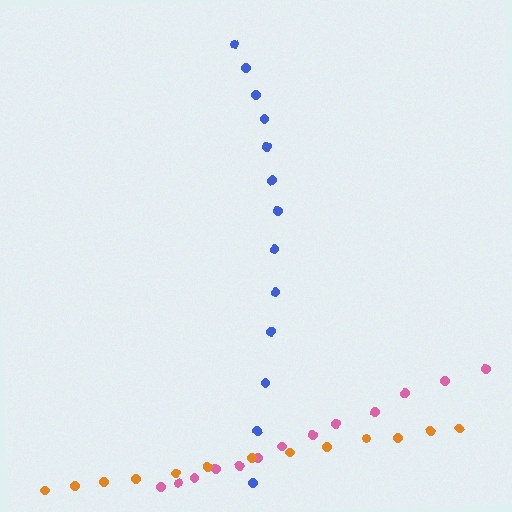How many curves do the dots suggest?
There are 3 distinct paths.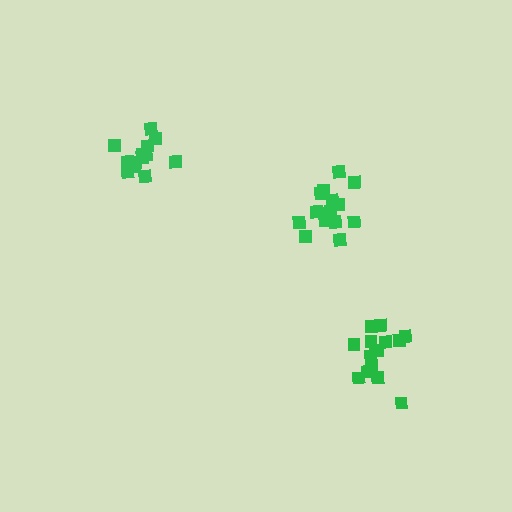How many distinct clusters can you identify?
There are 3 distinct clusters.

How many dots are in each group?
Group 1: 15 dots, Group 2: 13 dots, Group 3: 15 dots (43 total).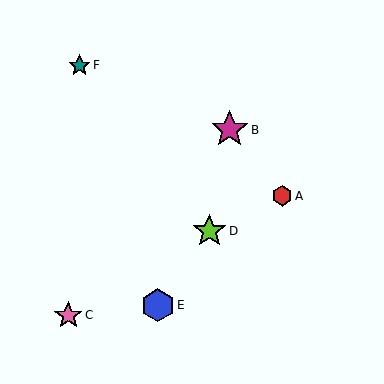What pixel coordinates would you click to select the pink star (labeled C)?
Click at (68, 315) to select the pink star C.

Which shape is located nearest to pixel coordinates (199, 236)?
The lime star (labeled D) at (209, 231) is nearest to that location.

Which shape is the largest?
The magenta star (labeled B) is the largest.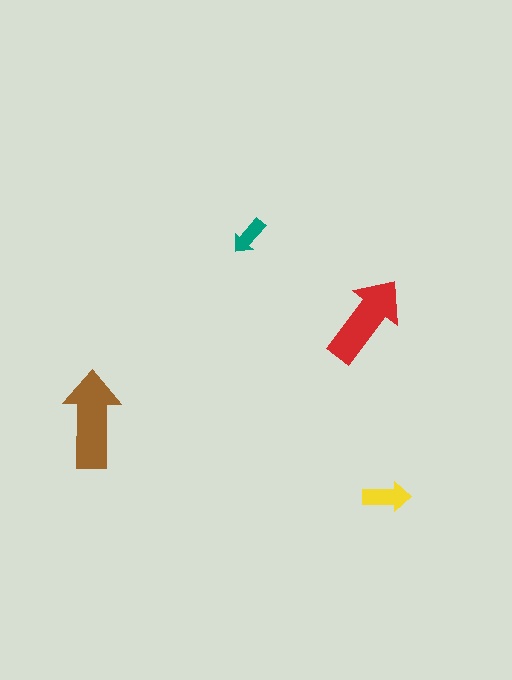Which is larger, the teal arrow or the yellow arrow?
The yellow one.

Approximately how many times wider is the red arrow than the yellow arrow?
About 2 times wider.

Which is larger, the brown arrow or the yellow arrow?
The brown one.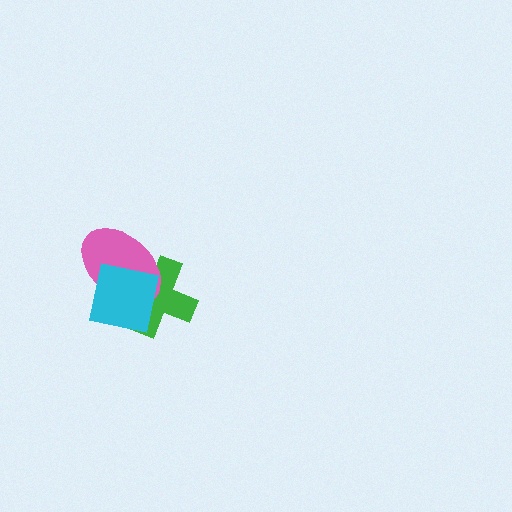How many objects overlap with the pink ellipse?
2 objects overlap with the pink ellipse.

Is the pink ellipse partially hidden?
Yes, it is partially covered by another shape.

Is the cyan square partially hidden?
No, no other shape covers it.